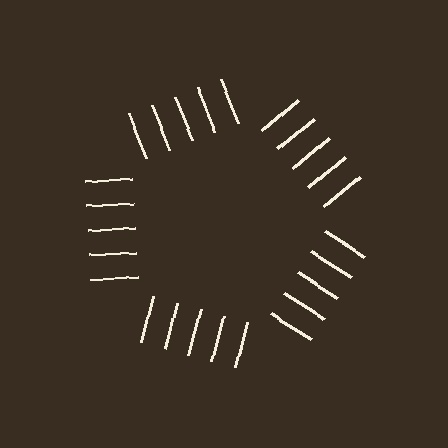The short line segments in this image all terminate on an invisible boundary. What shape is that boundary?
An illusory pentagon — the line segments terminate on its edges but no continuous stroke is drawn.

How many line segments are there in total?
25 — 5 along each of the 5 edges.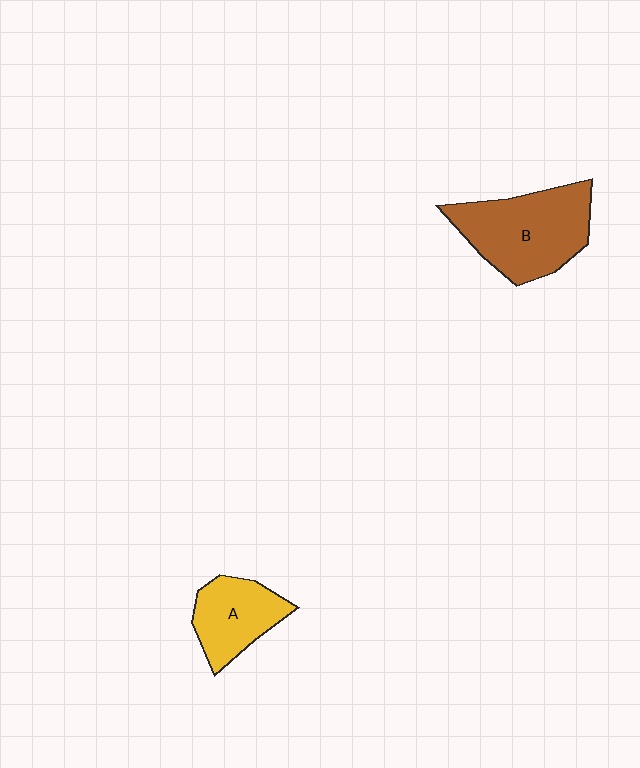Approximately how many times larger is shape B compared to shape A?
Approximately 1.6 times.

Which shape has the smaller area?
Shape A (yellow).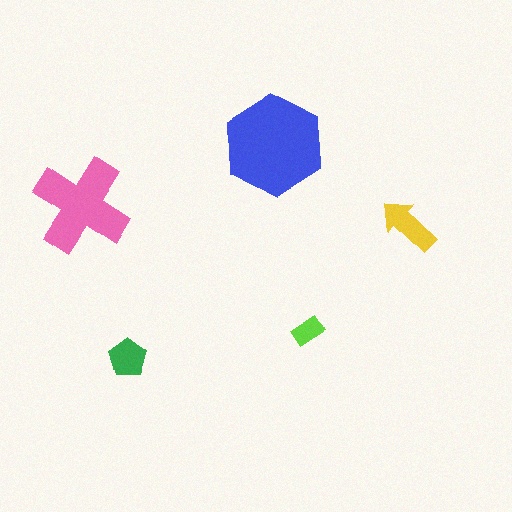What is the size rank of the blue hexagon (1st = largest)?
1st.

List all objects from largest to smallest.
The blue hexagon, the pink cross, the yellow arrow, the green pentagon, the lime rectangle.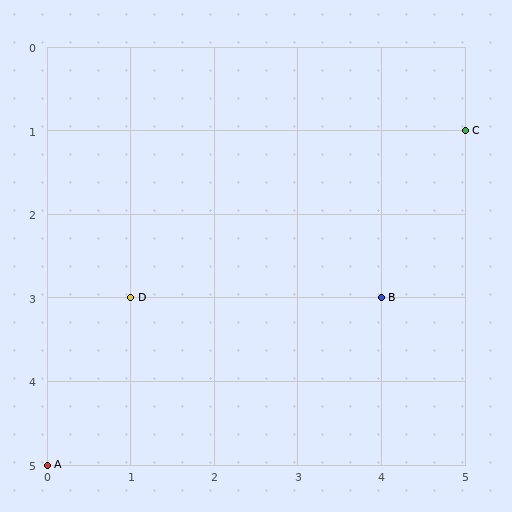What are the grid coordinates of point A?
Point A is at grid coordinates (0, 5).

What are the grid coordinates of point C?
Point C is at grid coordinates (5, 1).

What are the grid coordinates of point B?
Point B is at grid coordinates (4, 3).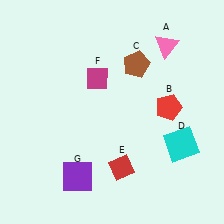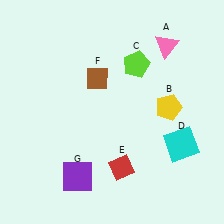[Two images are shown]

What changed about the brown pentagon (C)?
In Image 1, C is brown. In Image 2, it changed to lime.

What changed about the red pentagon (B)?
In Image 1, B is red. In Image 2, it changed to yellow.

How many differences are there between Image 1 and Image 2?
There are 3 differences between the two images.